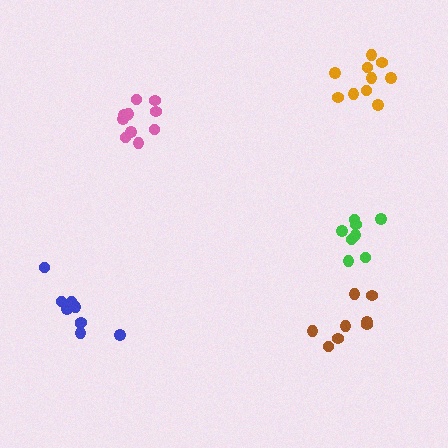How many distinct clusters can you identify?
There are 5 distinct clusters.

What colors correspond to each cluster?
The clusters are colored: pink, blue, green, brown, orange.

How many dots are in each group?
Group 1: 10 dots, Group 2: 9 dots, Group 3: 8 dots, Group 4: 8 dots, Group 5: 10 dots (45 total).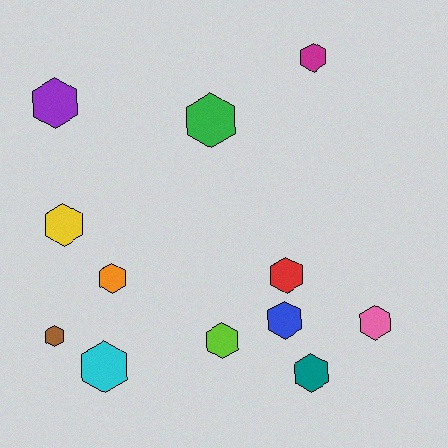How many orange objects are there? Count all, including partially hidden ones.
There is 1 orange object.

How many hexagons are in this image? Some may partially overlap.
There are 12 hexagons.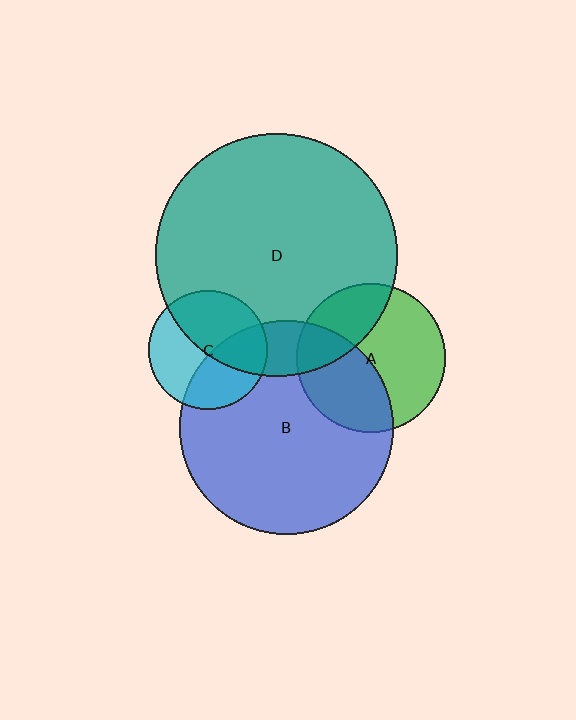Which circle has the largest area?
Circle D (teal).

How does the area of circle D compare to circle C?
Approximately 4.2 times.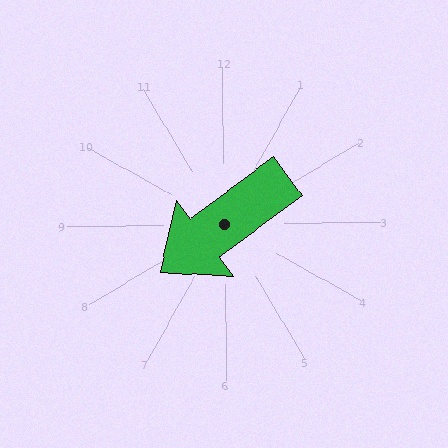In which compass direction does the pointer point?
Southwest.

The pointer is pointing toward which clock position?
Roughly 8 o'clock.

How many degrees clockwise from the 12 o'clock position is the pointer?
Approximately 234 degrees.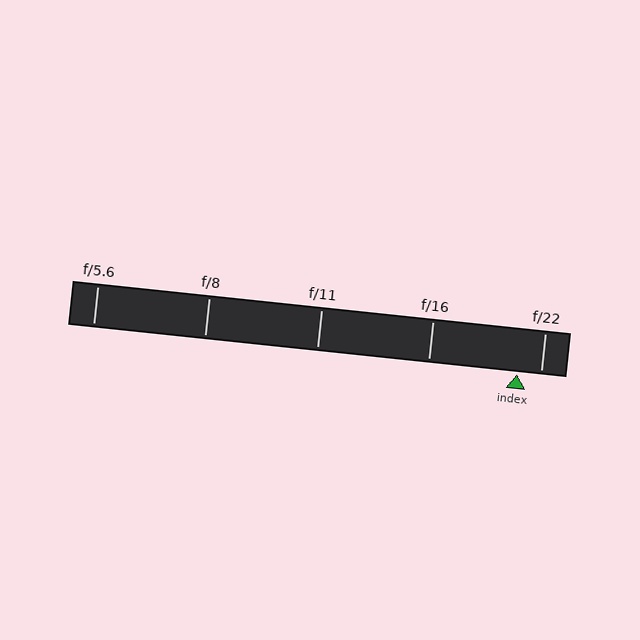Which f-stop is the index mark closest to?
The index mark is closest to f/22.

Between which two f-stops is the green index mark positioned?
The index mark is between f/16 and f/22.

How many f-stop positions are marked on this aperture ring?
There are 5 f-stop positions marked.